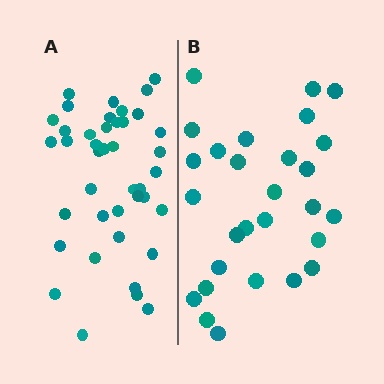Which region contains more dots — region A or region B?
Region A (the left region) has more dots.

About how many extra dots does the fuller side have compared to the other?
Region A has approximately 15 more dots than region B.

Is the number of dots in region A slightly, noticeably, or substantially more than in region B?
Region A has substantially more. The ratio is roughly 1.5 to 1.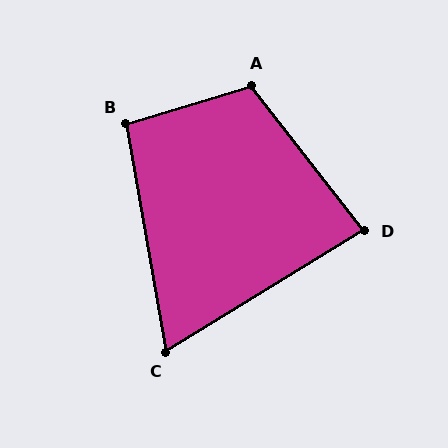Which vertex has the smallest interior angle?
C, at approximately 69 degrees.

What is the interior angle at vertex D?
Approximately 83 degrees (acute).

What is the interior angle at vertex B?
Approximately 97 degrees (obtuse).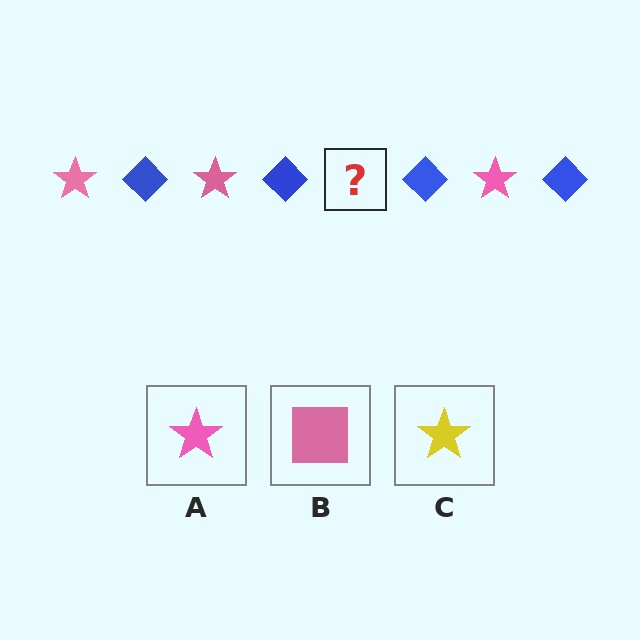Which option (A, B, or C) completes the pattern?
A.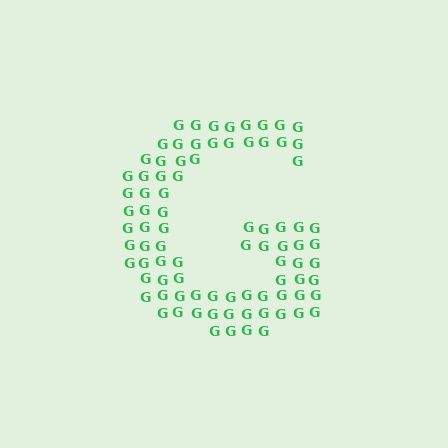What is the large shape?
The large shape is the letter G.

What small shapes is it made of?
It is made of small letter G's.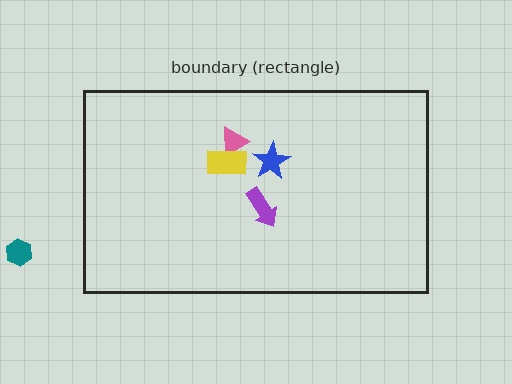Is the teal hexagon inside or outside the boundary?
Outside.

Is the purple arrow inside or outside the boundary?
Inside.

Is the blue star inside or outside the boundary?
Inside.